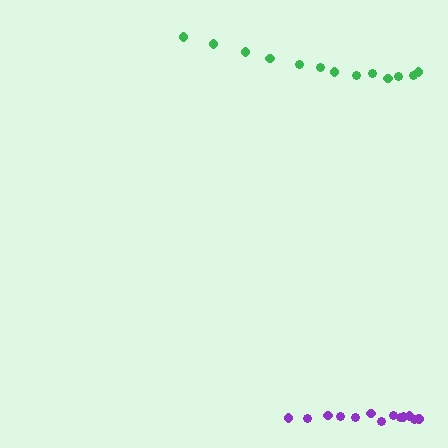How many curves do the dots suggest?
There are 2 distinct paths.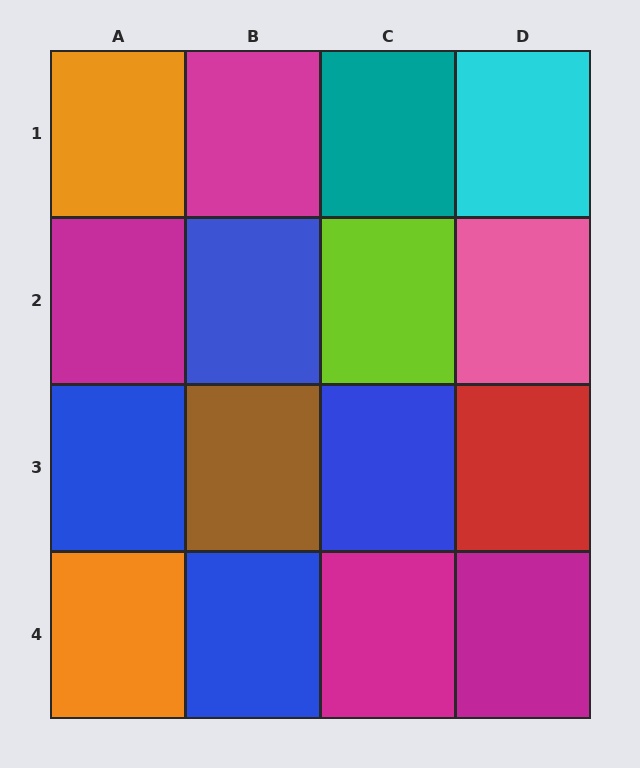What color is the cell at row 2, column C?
Lime.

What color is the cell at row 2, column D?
Pink.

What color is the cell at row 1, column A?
Orange.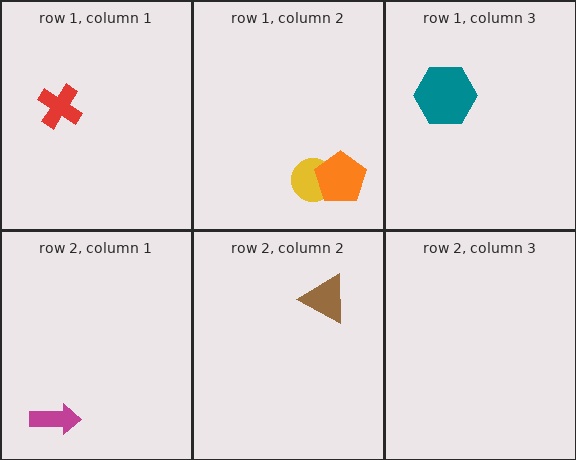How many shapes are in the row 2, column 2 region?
1.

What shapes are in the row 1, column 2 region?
The yellow circle, the orange pentagon.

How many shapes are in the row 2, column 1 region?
1.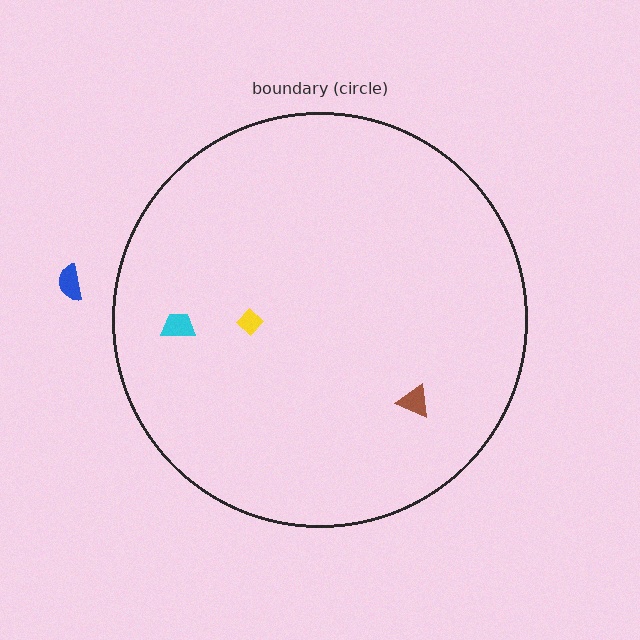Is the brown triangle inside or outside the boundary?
Inside.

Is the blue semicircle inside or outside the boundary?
Outside.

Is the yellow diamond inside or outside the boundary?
Inside.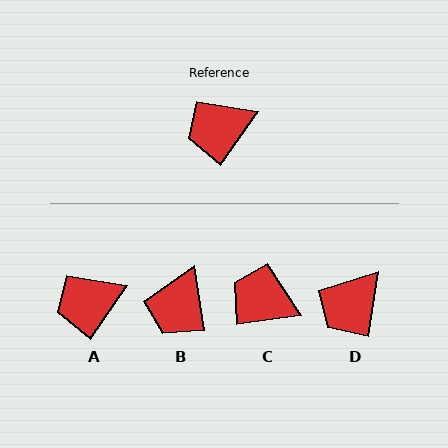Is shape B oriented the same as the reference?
No, it is off by about 44 degrees.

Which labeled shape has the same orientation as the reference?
A.